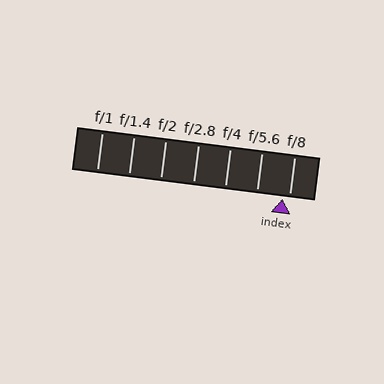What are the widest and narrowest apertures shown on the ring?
The widest aperture shown is f/1 and the narrowest is f/8.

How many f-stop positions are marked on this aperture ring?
There are 7 f-stop positions marked.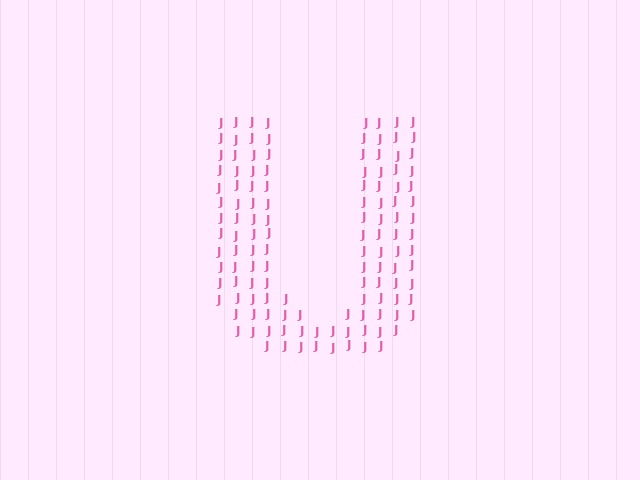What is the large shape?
The large shape is the letter U.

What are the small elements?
The small elements are letter J's.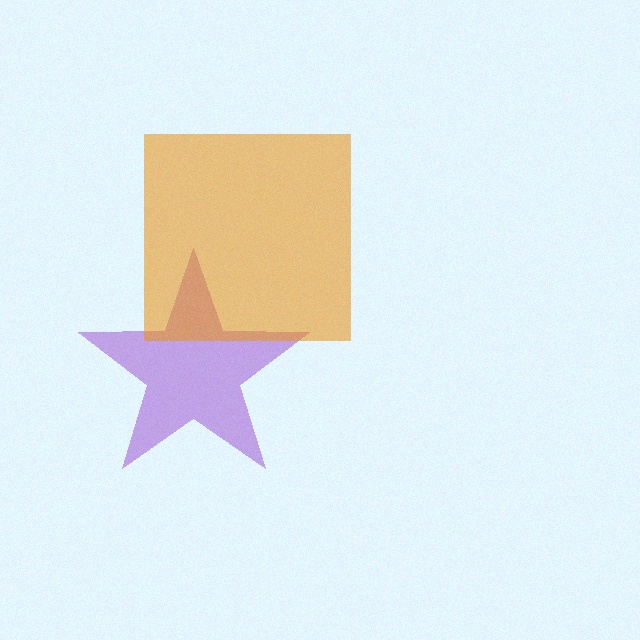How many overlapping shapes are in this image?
There are 2 overlapping shapes in the image.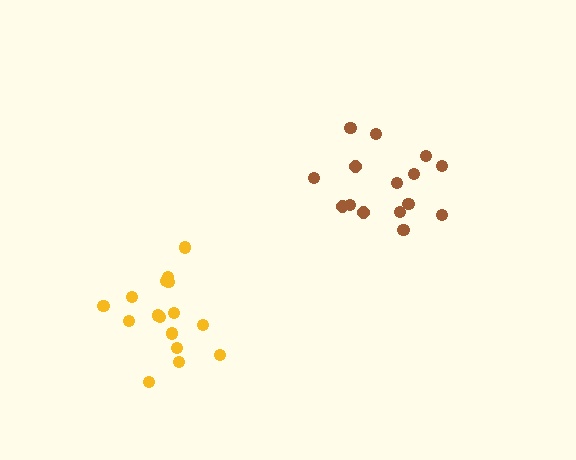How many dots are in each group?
Group 1: 15 dots, Group 2: 16 dots (31 total).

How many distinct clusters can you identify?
There are 2 distinct clusters.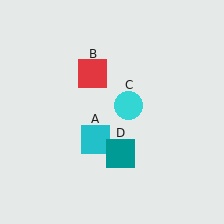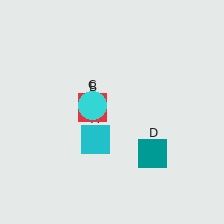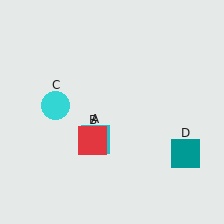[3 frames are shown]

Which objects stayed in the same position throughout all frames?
Cyan square (object A) remained stationary.